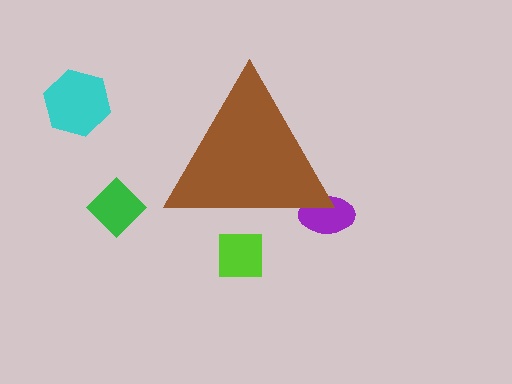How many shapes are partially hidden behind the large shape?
2 shapes are partially hidden.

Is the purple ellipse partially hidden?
Yes, the purple ellipse is partially hidden behind the brown triangle.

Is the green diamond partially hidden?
No, the green diamond is fully visible.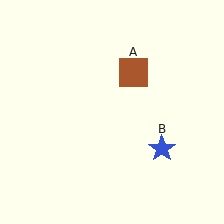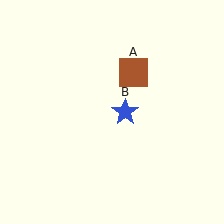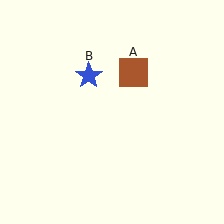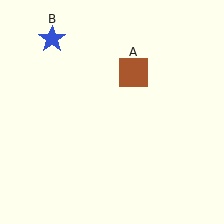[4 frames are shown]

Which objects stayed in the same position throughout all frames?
Brown square (object A) remained stationary.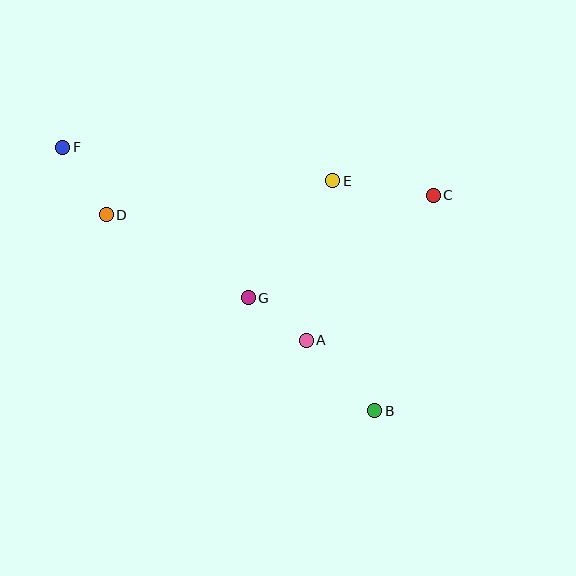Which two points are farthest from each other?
Points B and F are farthest from each other.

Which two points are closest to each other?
Points A and G are closest to each other.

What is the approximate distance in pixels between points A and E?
The distance between A and E is approximately 162 pixels.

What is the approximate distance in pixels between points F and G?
The distance between F and G is approximately 239 pixels.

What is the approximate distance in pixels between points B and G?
The distance between B and G is approximately 170 pixels.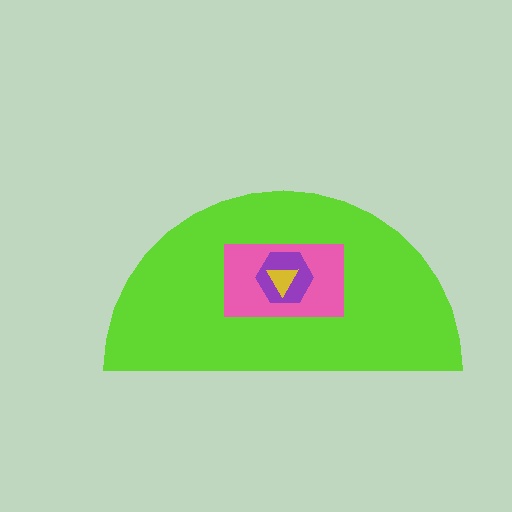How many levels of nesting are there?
4.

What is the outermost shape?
The lime semicircle.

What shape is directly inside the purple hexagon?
The yellow triangle.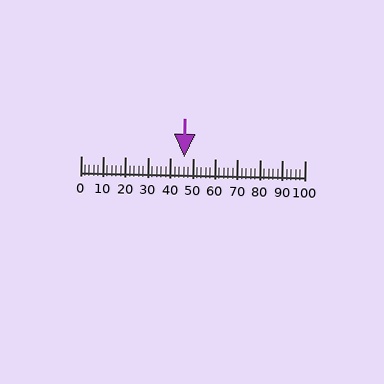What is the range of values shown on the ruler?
The ruler shows values from 0 to 100.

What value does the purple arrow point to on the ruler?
The purple arrow points to approximately 46.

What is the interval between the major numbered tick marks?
The major tick marks are spaced 10 units apart.